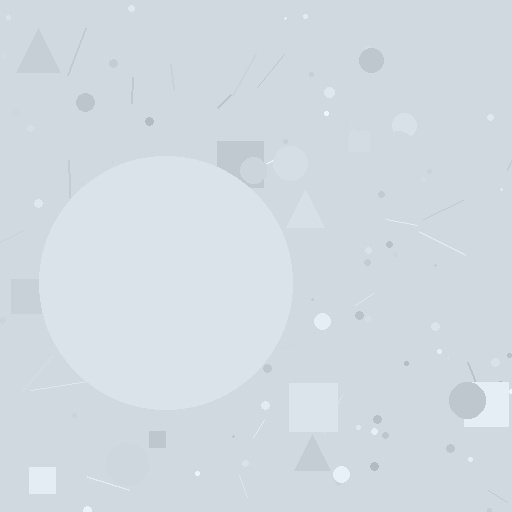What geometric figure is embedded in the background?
A circle is embedded in the background.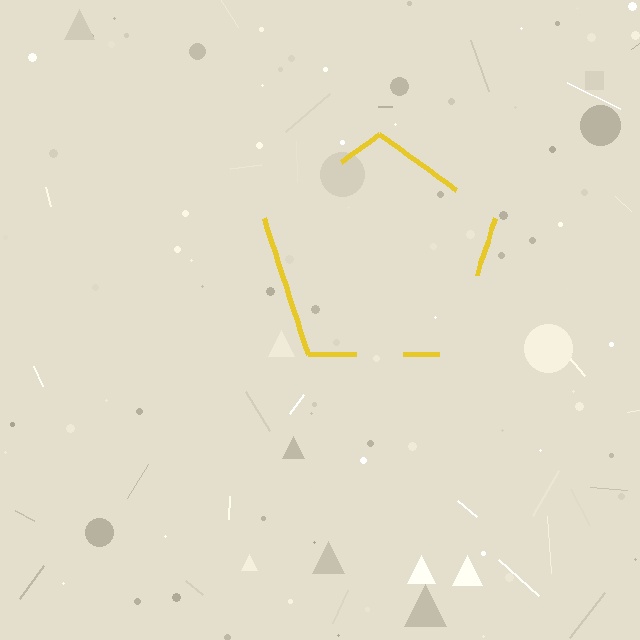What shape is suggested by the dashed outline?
The dashed outline suggests a pentagon.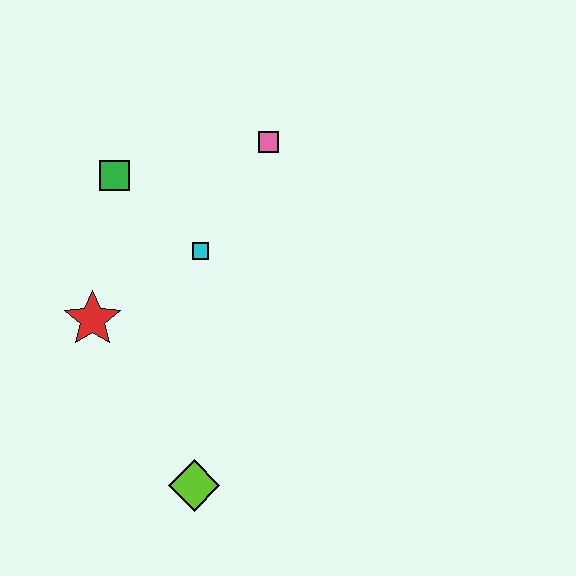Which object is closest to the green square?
The cyan square is closest to the green square.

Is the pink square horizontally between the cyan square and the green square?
No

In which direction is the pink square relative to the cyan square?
The pink square is above the cyan square.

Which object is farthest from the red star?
The pink square is farthest from the red star.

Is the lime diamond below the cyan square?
Yes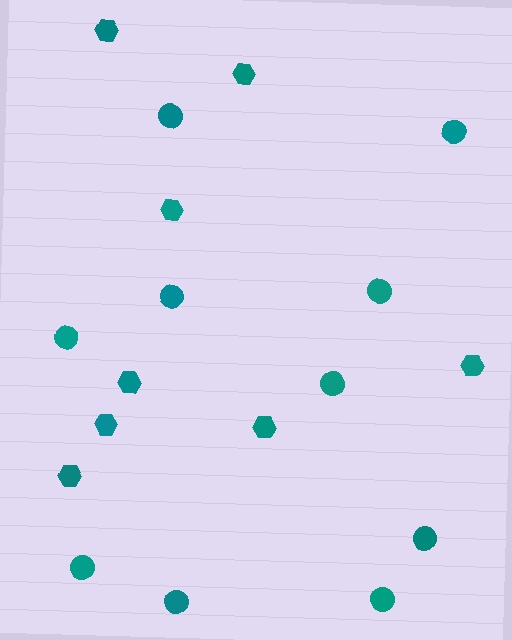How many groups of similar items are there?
There are 2 groups: one group of hexagons (8) and one group of circles (10).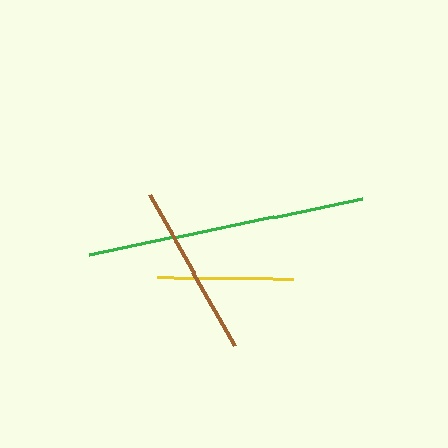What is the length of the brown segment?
The brown segment is approximately 173 pixels long.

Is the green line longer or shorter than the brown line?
The green line is longer than the brown line.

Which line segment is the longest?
The green line is the longest at approximately 278 pixels.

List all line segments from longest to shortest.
From longest to shortest: green, brown, yellow.